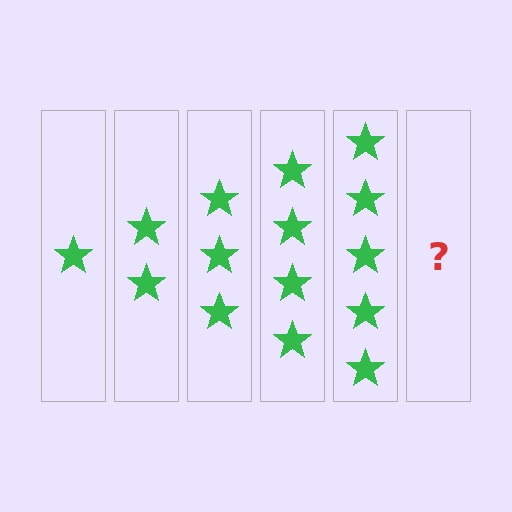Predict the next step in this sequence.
The next step is 6 stars.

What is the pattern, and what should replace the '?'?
The pattern is that each step adds one more star. The '?' should be 6 stars.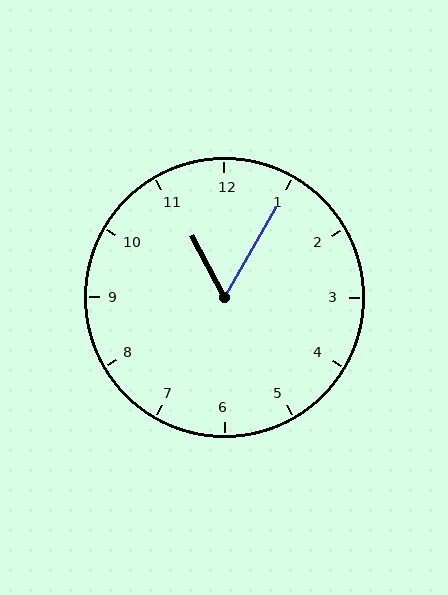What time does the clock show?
11:05.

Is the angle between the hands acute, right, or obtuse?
It is acute.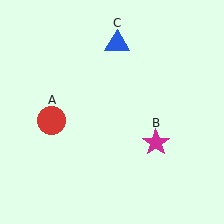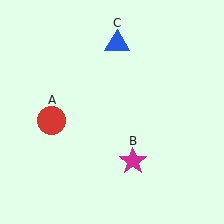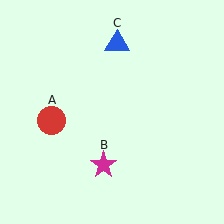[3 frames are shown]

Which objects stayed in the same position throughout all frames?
Red circle (object A) and blue triangle (object C) remained stationary.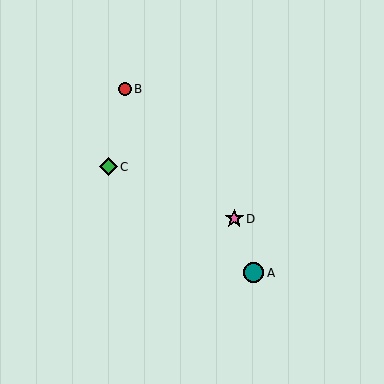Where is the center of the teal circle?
The center of the teal circle is at (254, 273).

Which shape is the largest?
The teal circle (labeled A) is the largest.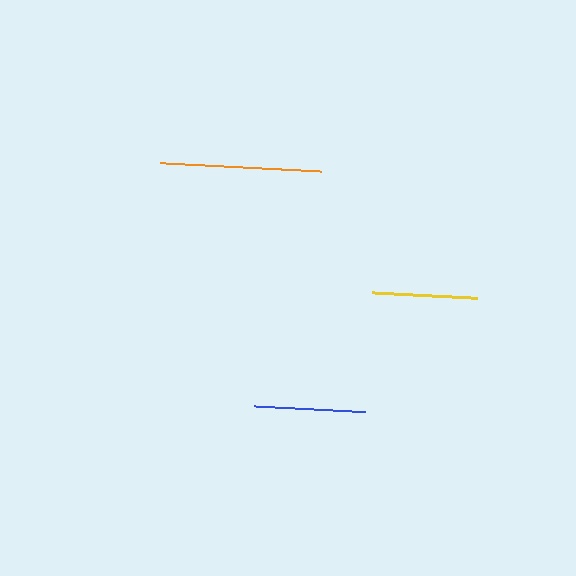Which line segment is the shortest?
The yellow line is the shortest at approximately 105 pixels.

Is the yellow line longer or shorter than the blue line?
The blue line is longer than the yellow line.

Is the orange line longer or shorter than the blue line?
The orange line is longer than the blue line.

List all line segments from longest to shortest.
From longest to shortest: orange, blue, yellow.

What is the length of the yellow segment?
The yellow segment is approximately 105 pixels long.